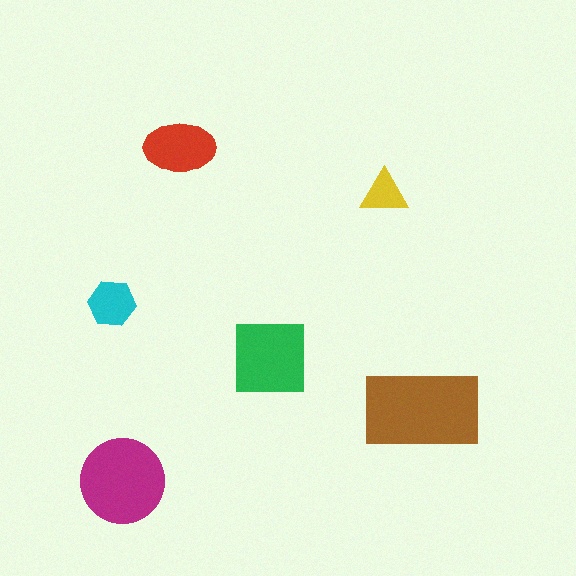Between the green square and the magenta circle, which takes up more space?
The magenta circle.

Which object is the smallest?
The yellow triangle.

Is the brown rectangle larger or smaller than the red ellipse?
Larger.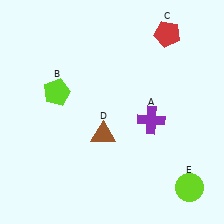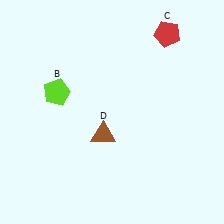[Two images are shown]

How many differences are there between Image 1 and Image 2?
There are 2 differences between the two images.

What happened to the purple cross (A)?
The purple cross (A) was removed in Image 2. It was in the bottom-right area of Image 1.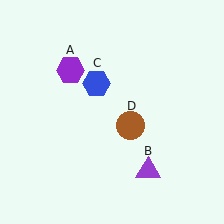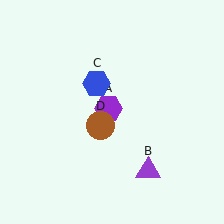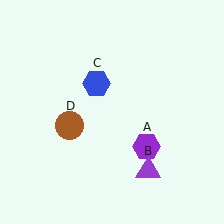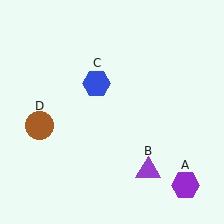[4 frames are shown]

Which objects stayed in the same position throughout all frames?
Purple triangle (object B) and blue hexagon (object C) remained stationary.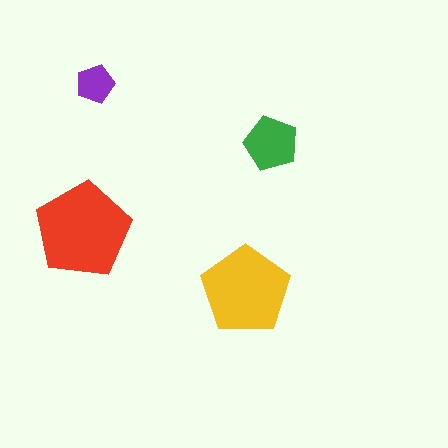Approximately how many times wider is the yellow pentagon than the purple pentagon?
About 2.5 times wider.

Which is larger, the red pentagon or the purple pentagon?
The red one.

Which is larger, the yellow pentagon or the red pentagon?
The red one.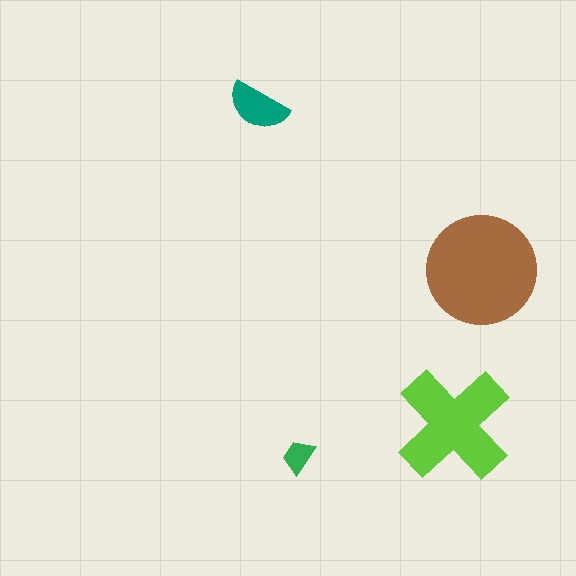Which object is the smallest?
The green trapezoid.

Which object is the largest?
The brown circle.